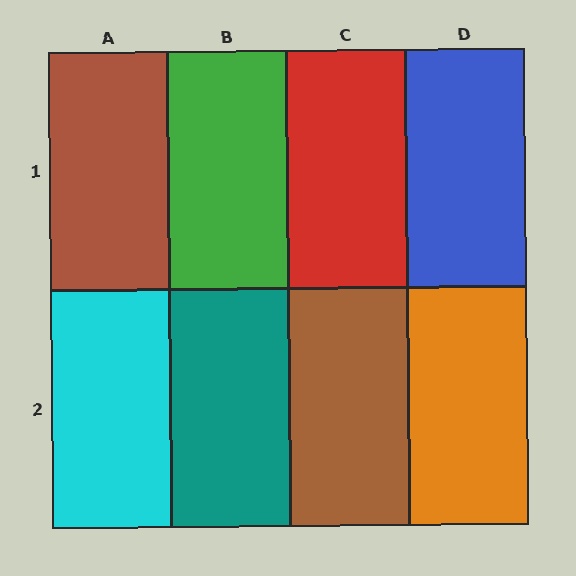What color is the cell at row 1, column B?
Green.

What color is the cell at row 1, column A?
Brown.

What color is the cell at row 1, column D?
Blue.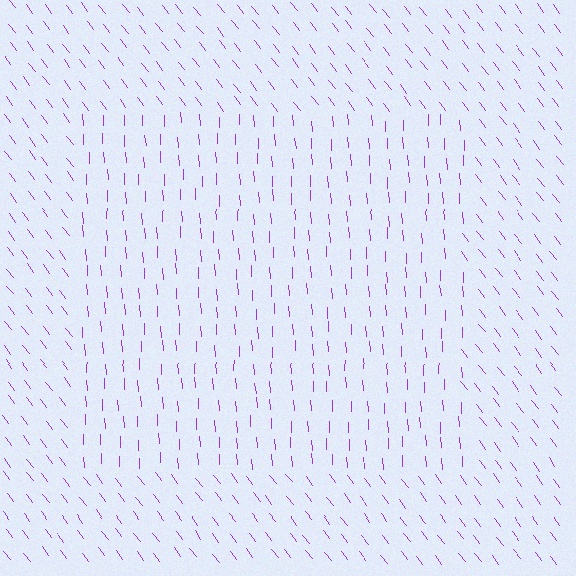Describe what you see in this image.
The image is filled with small purple line segments. A rectangle region in the image has lines oriented differently from the surrounding lines, creating a visible texture boundary.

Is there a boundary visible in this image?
Yes, there is a texture boundary formed by a change in line orientation.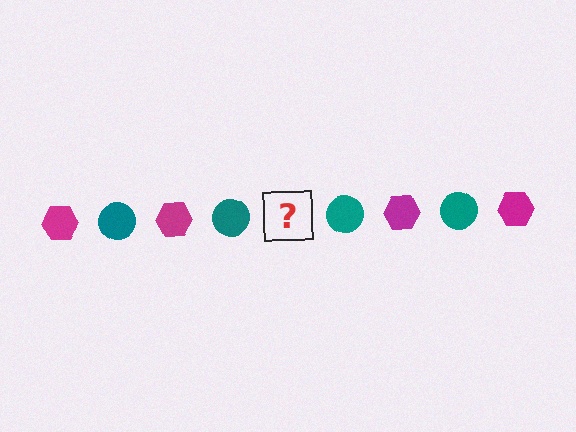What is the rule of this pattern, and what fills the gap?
The rule is that the pattern alternates between magenta hexagon and teal circle. The gap should be filled with a magenta hexagon.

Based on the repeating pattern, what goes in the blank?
The blank should be a magenta hexagon.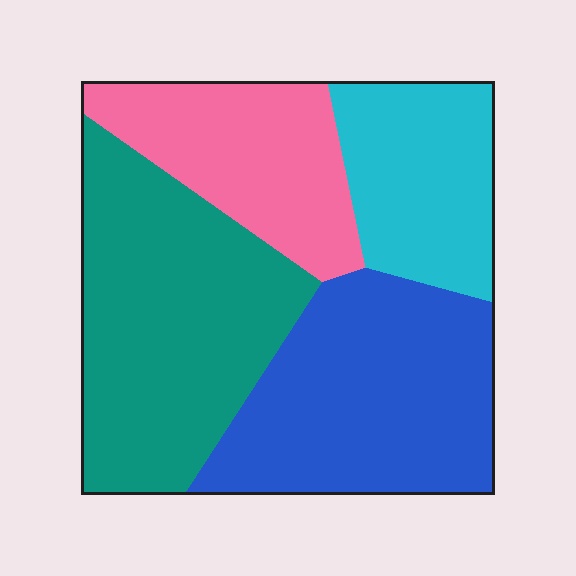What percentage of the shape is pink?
Pink covers about 20% of the shape.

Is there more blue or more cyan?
Blue.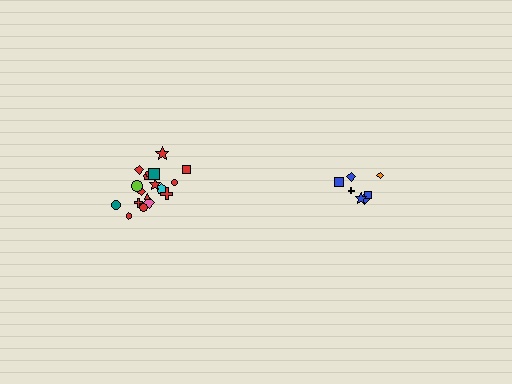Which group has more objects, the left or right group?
The left group.